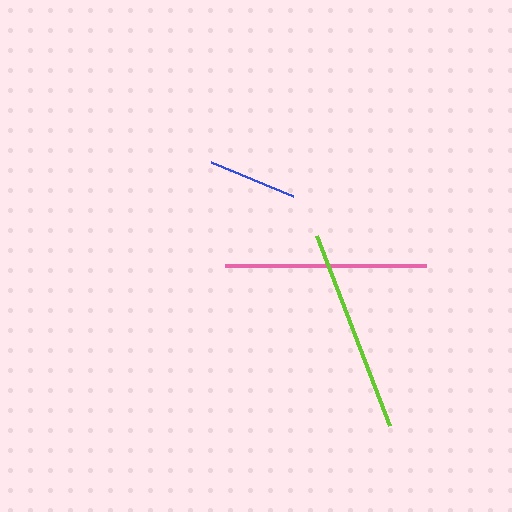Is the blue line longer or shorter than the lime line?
The lime line is longer than the blue line.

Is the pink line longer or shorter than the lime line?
The lime line is longer than the pink line.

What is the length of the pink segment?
The pink segment is approximately 201 pixels long.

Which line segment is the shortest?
The blue line is the shortest at approximately 88 pixels.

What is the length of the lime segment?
The lime segment is approximately 203 pixels long.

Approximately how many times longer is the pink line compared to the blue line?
The pink line is approximately 2.3 times the length of the blue line.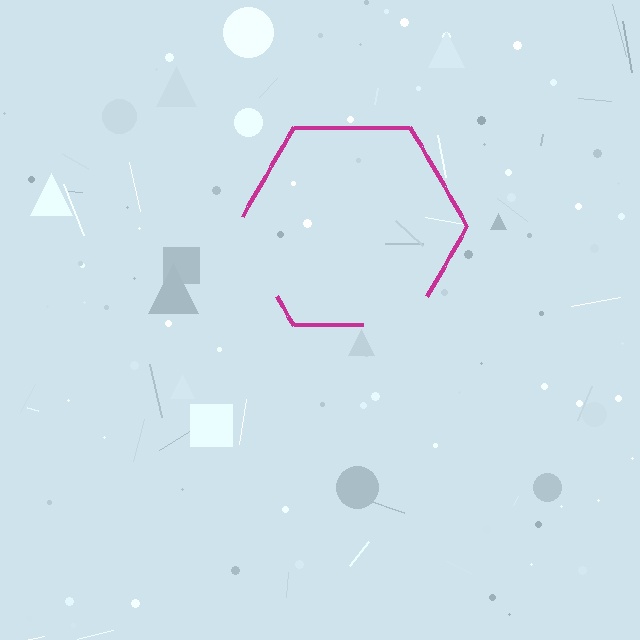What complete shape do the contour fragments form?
The contour fragments form a hexagon.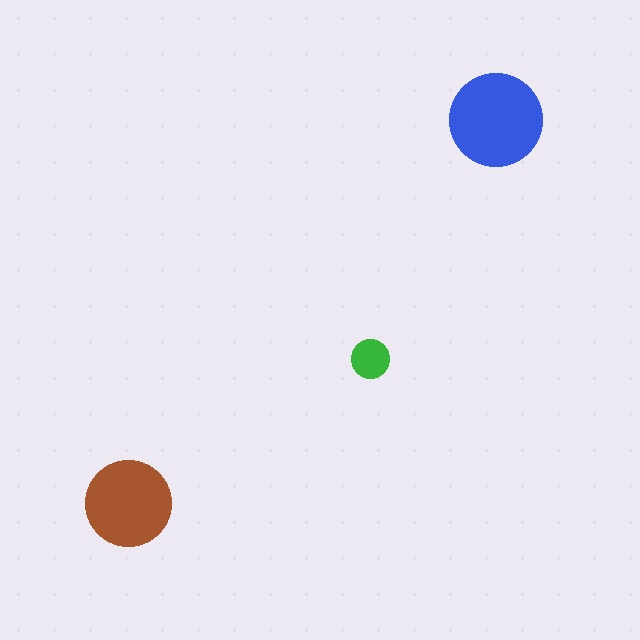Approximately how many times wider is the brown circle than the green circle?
About 2 times wider.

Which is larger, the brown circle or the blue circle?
The blue one.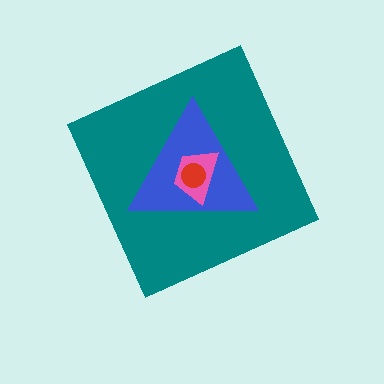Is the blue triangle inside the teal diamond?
Yes.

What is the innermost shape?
The red circle.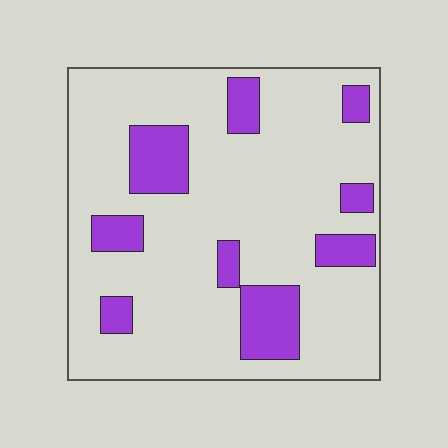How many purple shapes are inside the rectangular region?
9.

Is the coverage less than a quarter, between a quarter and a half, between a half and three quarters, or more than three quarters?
Less than a quarter.